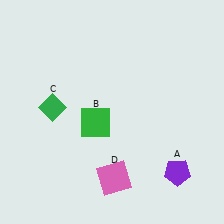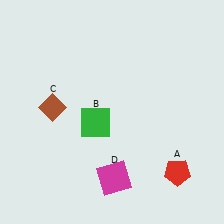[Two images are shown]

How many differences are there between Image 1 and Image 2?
There are 3 differences between the two images.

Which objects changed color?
A changed from purple to red. C changed from green to brown. D changed from pink to magenta.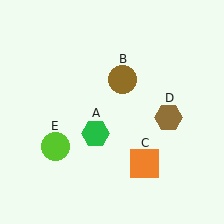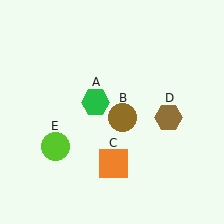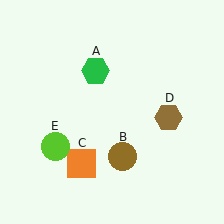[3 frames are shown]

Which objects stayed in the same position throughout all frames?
Brown hexagon (object D) and lime circle (object E) remained stationary.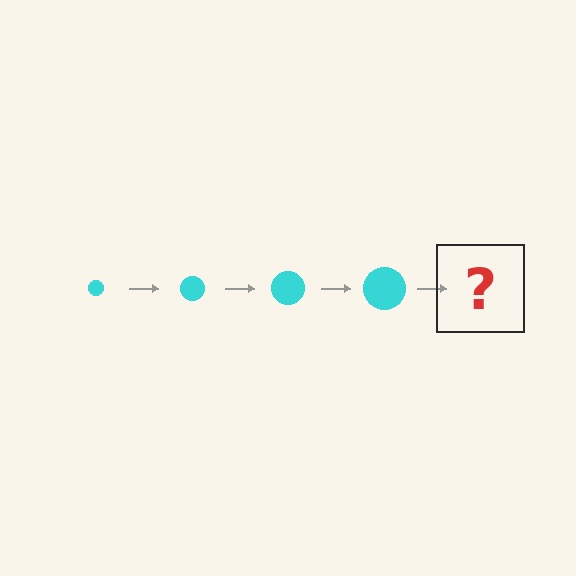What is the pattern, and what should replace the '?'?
The pattern is that the circle gets progressively larger each step. The '?' should be a cyan circle, larger than the previous one.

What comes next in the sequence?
The next element should be a cyan circle, larger than the previous one.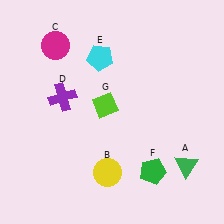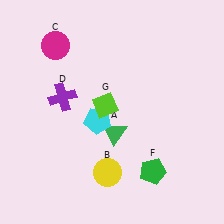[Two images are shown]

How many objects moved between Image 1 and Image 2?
2 objects moved between the two images.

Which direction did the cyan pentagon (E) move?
The cyan pentagon (E) moved down.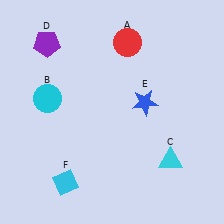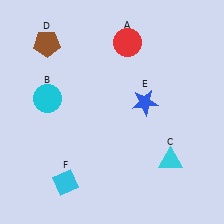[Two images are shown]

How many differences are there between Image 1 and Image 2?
There is 1 difference between the two images.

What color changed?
The pentagon (D) changed from purple in Image 1 to brown in Image 2.